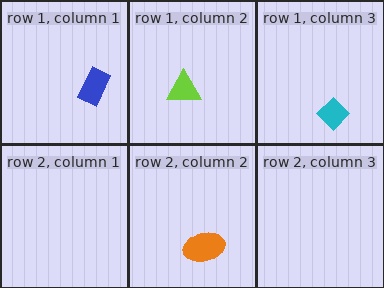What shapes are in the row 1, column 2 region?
The lime triangle.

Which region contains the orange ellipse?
The row 2, column 2 region.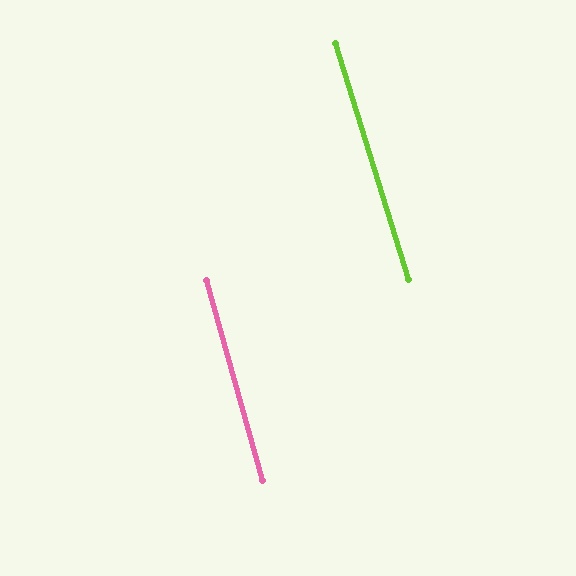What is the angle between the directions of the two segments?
Approximately 2 degrees.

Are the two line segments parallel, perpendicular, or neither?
Parallel — their directions differ by only 1.5°.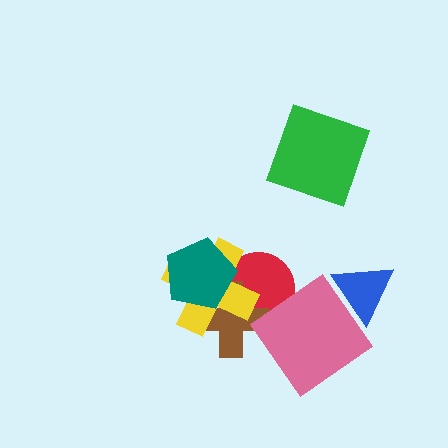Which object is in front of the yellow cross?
The teal pentagon is in front of the yellow cross.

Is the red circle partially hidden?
Yes, it is partially covered by another shape.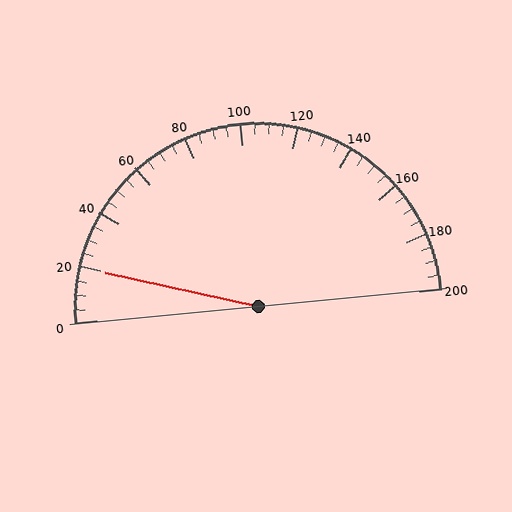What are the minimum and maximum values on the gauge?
The gauge ranges from 0 to 200.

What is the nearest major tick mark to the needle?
The nearest major tick mark is 20.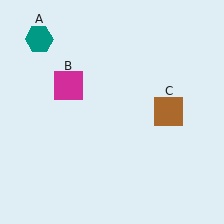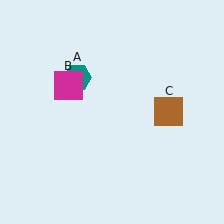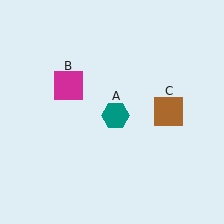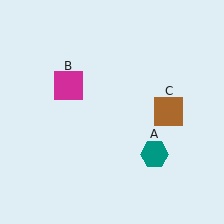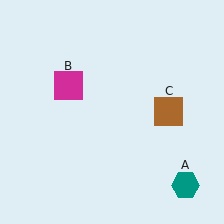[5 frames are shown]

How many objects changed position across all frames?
1 object changed position: teal hexagon (object A).